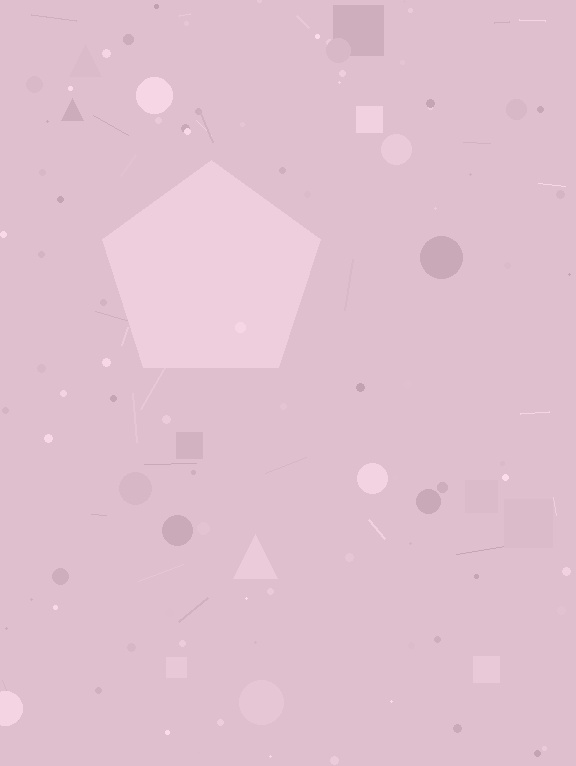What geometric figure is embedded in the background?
A pentagon is embedded in the background.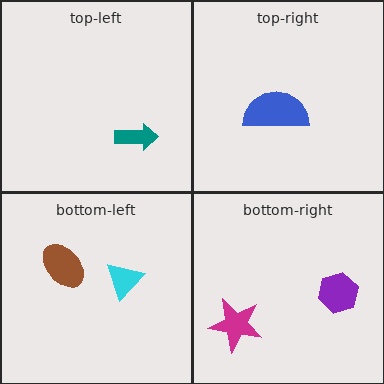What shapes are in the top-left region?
The teal arrow.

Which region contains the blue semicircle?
The top-right region.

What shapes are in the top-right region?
The blue semicircle.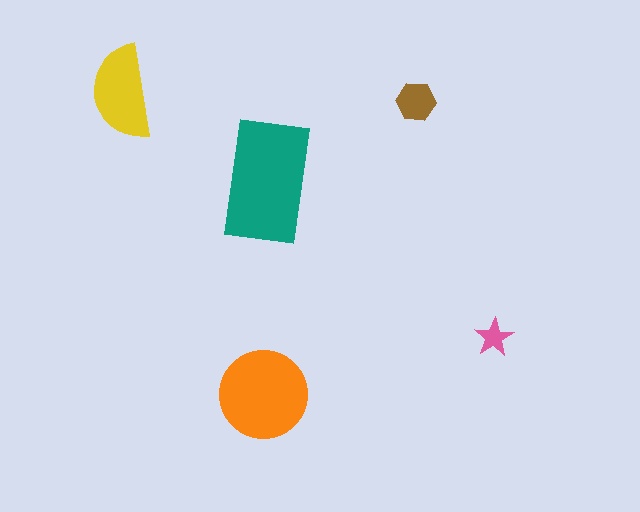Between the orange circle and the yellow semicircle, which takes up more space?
The orange circle.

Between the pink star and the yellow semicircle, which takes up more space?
The yellow semicircle.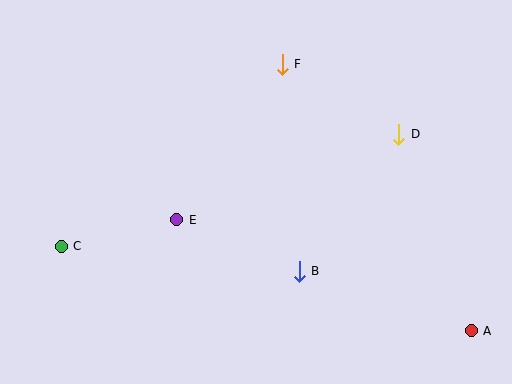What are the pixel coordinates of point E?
Point E is at (177, 220).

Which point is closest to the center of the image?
Point E at (177, 220) is closest to the center.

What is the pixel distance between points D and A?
The distance between D and A is 209 pixels.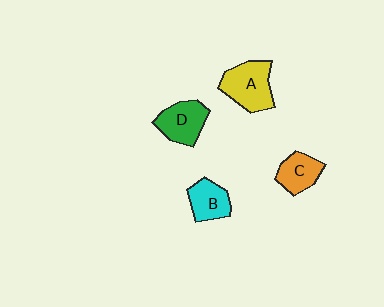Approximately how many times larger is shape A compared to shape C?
Approximately 1.5 times.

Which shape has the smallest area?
Shape C (orange).